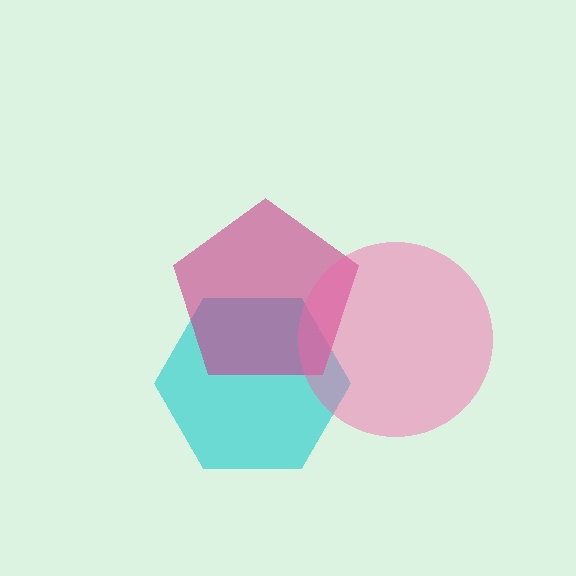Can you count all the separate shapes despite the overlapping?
Yes, there are 3 separate shapes.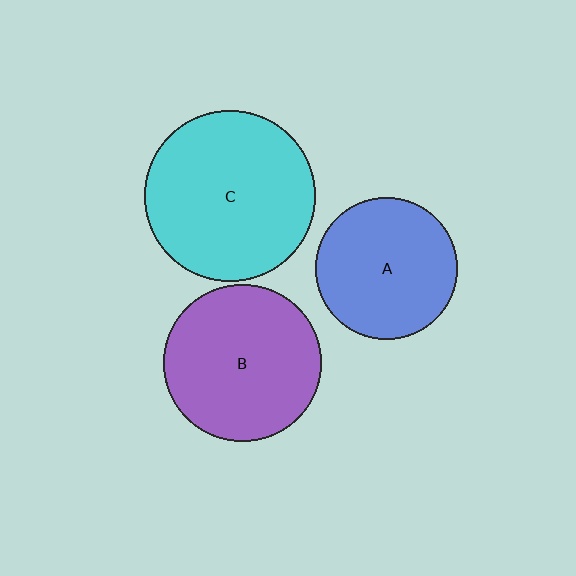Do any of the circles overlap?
No, none of the circles overlap.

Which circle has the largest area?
Circle C (cyan).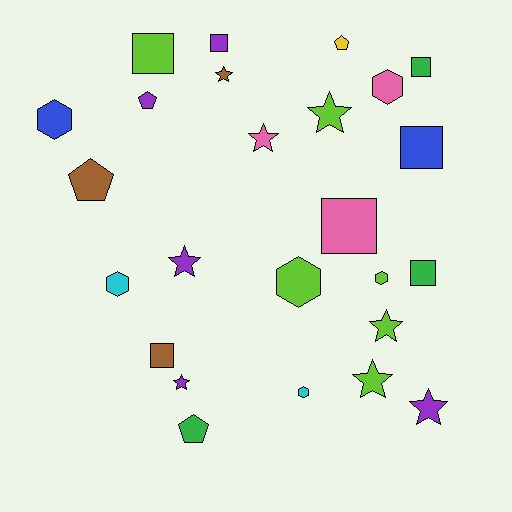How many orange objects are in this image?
There are no orange objects.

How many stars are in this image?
There are 8 stars.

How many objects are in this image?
There are 25 objects.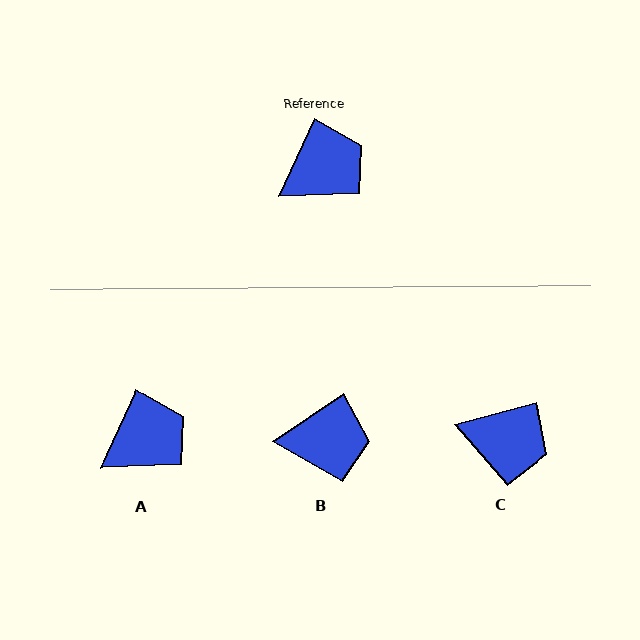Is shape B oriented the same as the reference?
No, it is off by about 32 degrees.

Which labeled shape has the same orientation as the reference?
A.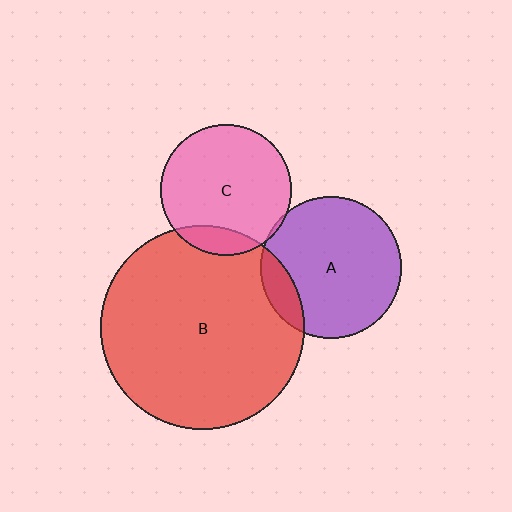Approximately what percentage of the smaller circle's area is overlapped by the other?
Approximately 15%.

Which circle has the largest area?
Circle B (red).